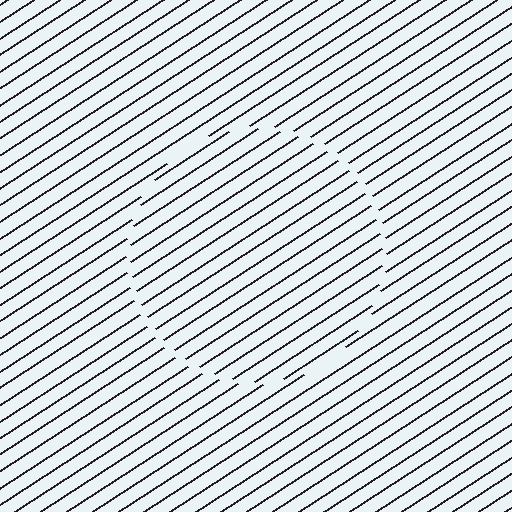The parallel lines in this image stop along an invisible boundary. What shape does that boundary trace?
An illusory circle. The interior of the shape contains the same grating, shifted by half a period — the contour is defined by the phase discontinuity where line-ends from the inner and outer gratings abut.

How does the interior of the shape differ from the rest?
The interior of the shape contains the same grating, shifted by half a period — the contour is defined by the phase discontinuity where line-ends from the inner and outer gratings abut.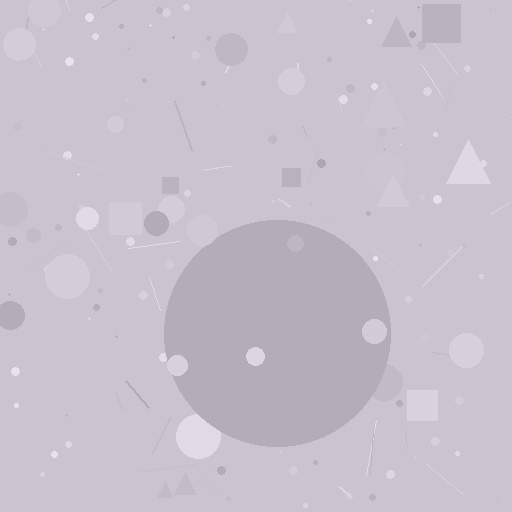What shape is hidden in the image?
A circle is hidden in the image.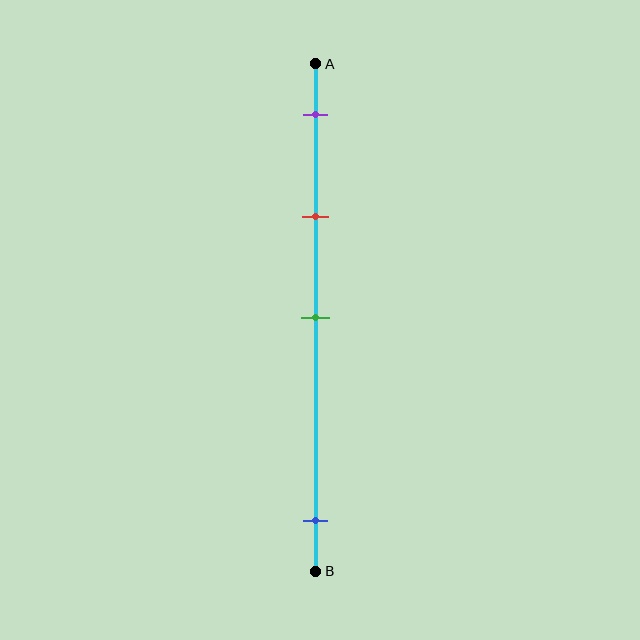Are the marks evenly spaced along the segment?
No, the marks are not evenly spaced.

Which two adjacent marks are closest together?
The purple and red marks are the closest adjacent pair.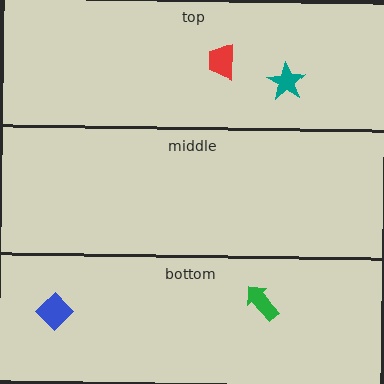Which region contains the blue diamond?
The bottom region.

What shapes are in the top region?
The teal star, the red trapezoid.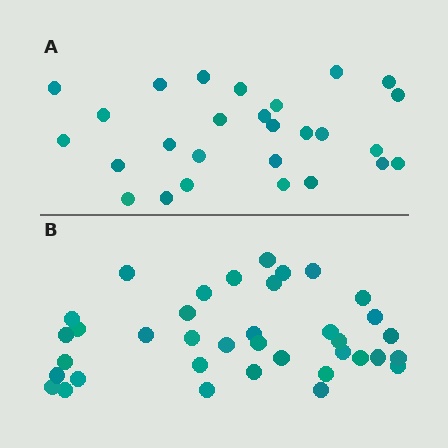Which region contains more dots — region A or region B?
Region B (the bottom region) has more dots.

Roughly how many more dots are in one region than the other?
Region B has roughly 10 or so more dots than region A.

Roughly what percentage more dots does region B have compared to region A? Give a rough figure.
About 35% more.